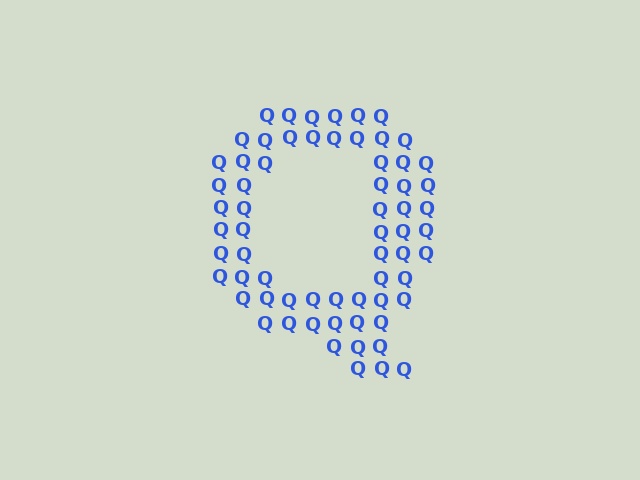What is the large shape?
The large shape is the letter Q.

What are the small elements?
The small elements are letter Q's.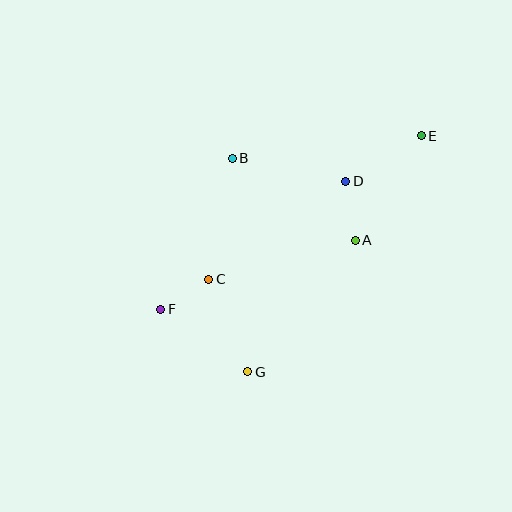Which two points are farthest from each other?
Points E and F are farthest from each other.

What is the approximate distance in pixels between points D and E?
The distance between D and E is approximately 88 pixels.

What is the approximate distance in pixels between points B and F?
The distance between B and F is approximately 167 pixels.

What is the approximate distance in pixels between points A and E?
The distance between A and E is approximately 124 pixels.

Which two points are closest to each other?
Points C and F are closest to each other.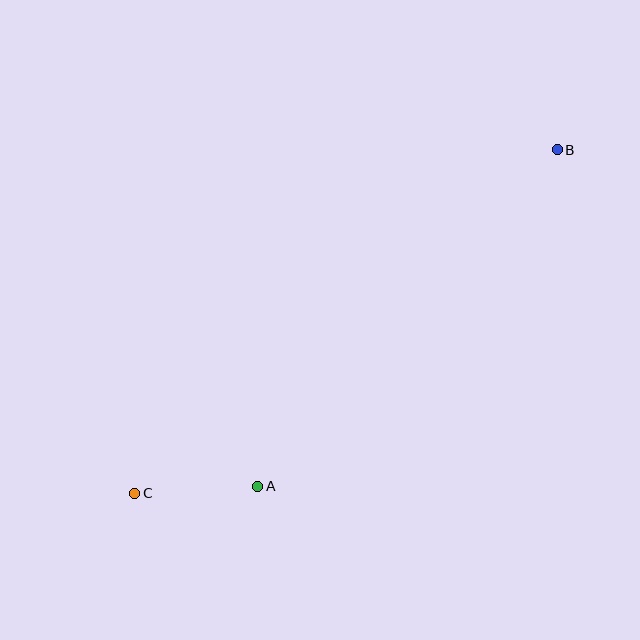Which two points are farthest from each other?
Points B and C are farthest from each other.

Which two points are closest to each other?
Points A and C are closest to each other.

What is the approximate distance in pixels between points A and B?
The distance between A and B is approximately 450 pixels.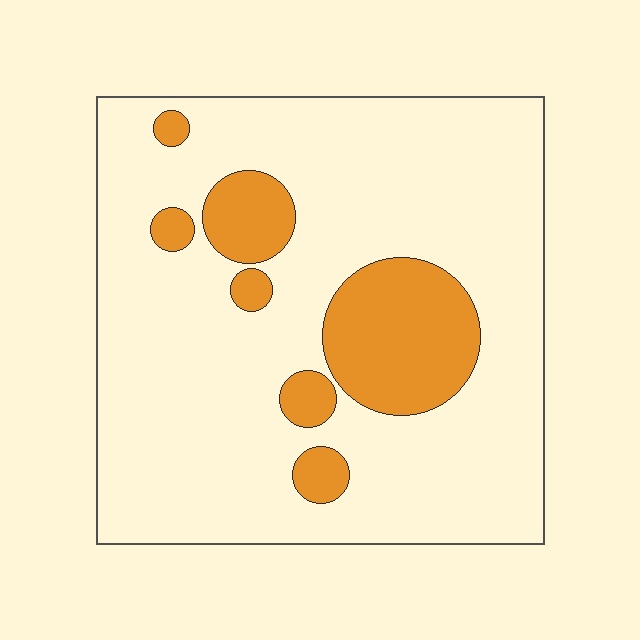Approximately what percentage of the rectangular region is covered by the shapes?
Approximately 20%.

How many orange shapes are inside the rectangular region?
7.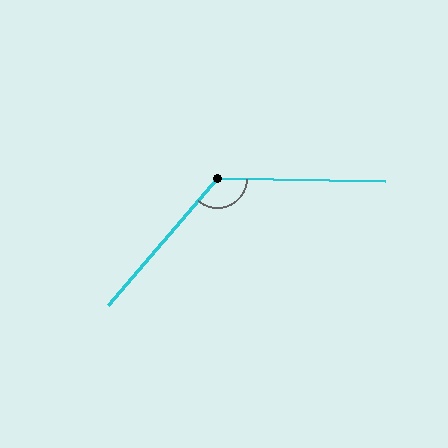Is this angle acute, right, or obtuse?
It is obtuse.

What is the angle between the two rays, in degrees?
Approximately 130 degrees.